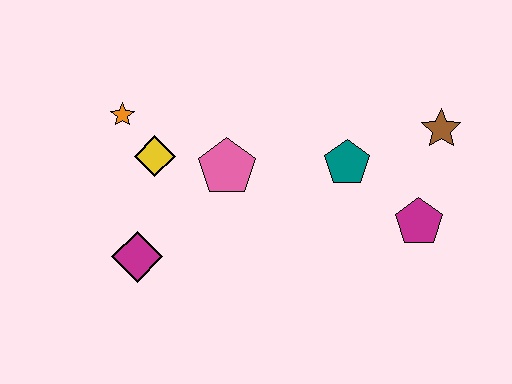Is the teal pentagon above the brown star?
No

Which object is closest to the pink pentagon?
The yellow diamond is closest to the pink pentagon.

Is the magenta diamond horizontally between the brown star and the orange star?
Yes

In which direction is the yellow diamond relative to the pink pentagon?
The yellow diamond is to the left of the pink pentagon.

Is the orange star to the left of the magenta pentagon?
Yes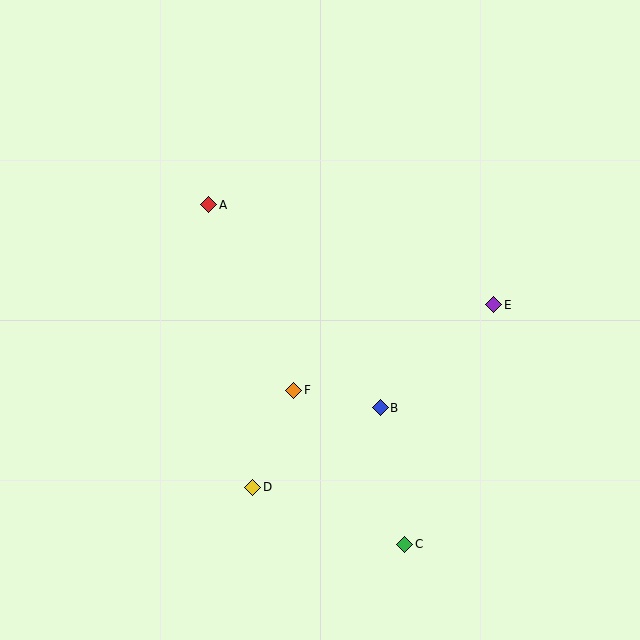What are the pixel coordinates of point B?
Point B is at (380, 408).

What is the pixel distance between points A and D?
The distance between A and D is 286 pixels.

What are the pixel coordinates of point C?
Point C is at (405, 544).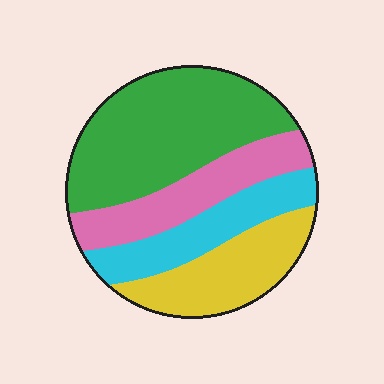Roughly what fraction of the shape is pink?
Pink takes up between a sixth and a third of the shape.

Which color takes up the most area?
Green, at roughly 40%.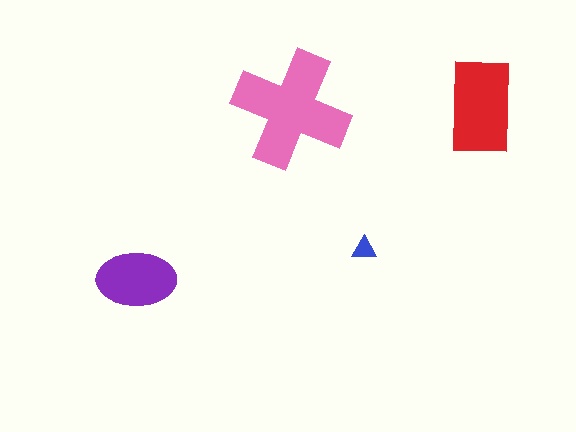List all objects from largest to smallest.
The pink cross, the red rectangle, the purple ellipse, the blue triangle.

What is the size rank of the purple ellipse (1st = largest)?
3rd.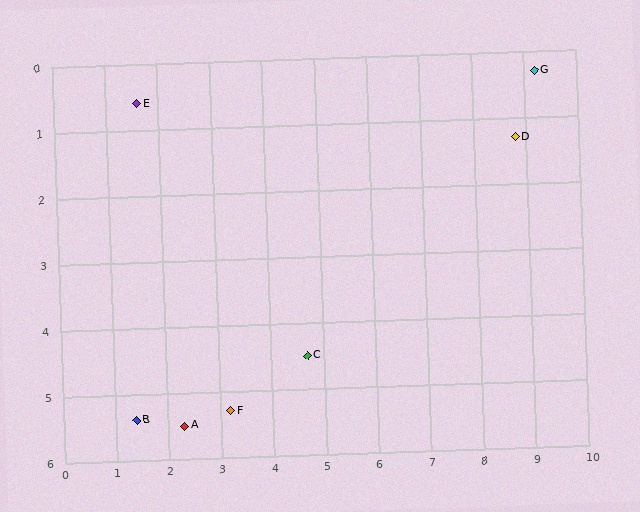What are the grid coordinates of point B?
Point B is at approximately (1.4, 5.4).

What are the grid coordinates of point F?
Point F is at approximately (3.2, 5.3).